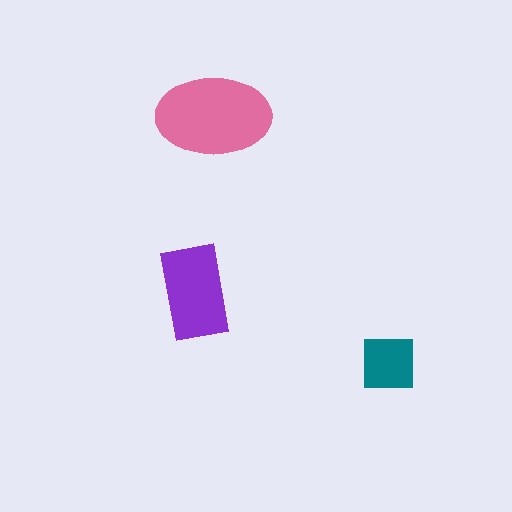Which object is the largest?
The pink ellipse.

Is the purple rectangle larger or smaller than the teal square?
Larger.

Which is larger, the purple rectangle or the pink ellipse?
The pink ellipse.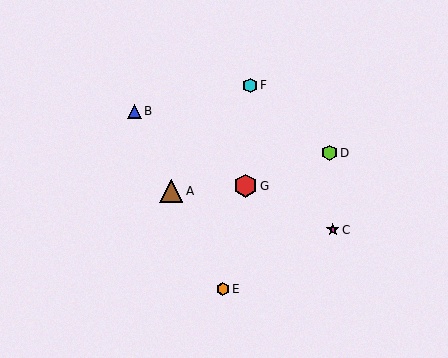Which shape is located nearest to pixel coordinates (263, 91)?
The cyan hexagon (labeled F) at (250, 85) is nearest to that location.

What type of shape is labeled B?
Shape B is a blue triangle.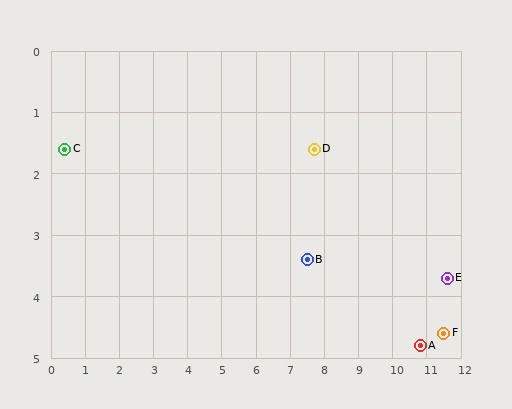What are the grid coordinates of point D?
Point D is at approximately (7.7, 1.6).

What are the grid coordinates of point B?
Point B is at approximately (7.5, 3.4).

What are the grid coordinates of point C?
Point C is at approximately (0.4, 1.6).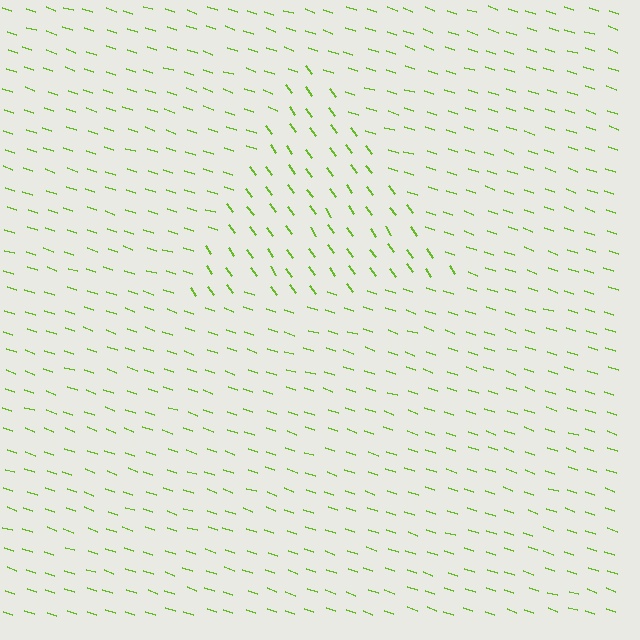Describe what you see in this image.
The image is filled with small lime line segments. A triangle region in the image has lines oriented differently from the surrounding lines, creating a visible texture boundary.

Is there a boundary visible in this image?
Yes, there is a texture boundary formed by a change in line orientation.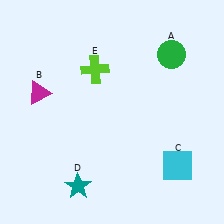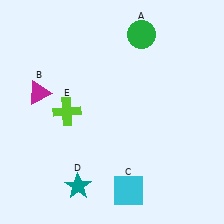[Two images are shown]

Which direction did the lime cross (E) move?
The lime cross (E) moved down.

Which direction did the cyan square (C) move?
The cyan square (C) moved left.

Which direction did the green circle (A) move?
The green circle (A) moved left.